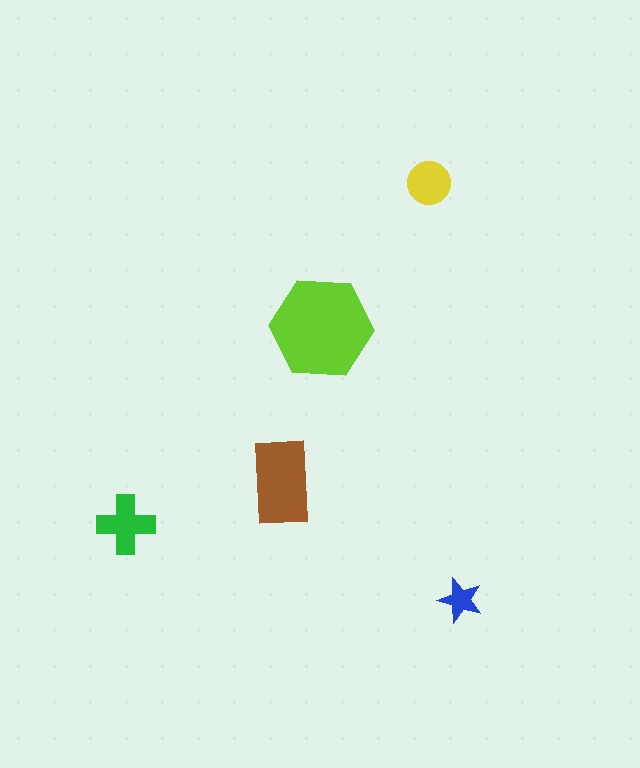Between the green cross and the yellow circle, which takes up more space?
The green cross.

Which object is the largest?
The lime hexagon.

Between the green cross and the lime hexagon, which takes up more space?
The lime hexagon.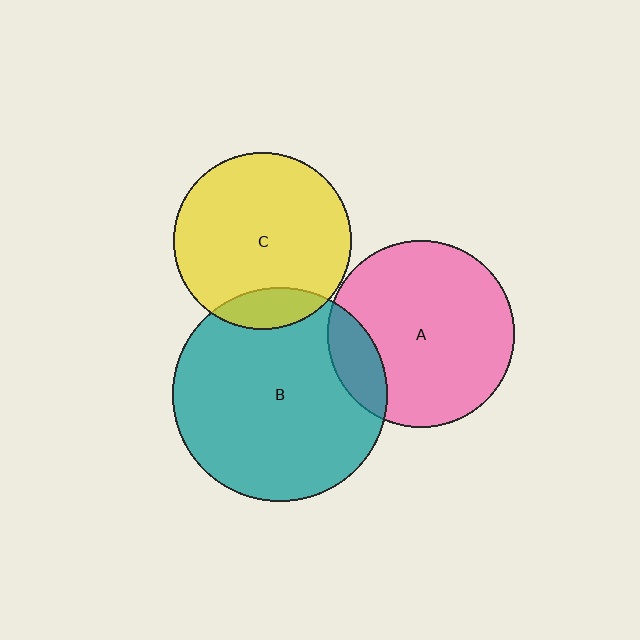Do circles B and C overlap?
Yes.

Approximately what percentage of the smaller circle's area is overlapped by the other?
Approximately 15%.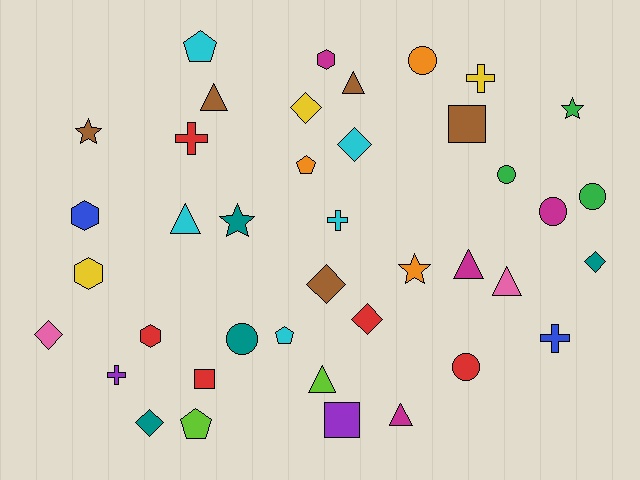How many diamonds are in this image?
There are 7 diamonds.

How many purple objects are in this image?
There are 2 purple objects.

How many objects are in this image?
There are 40 objects.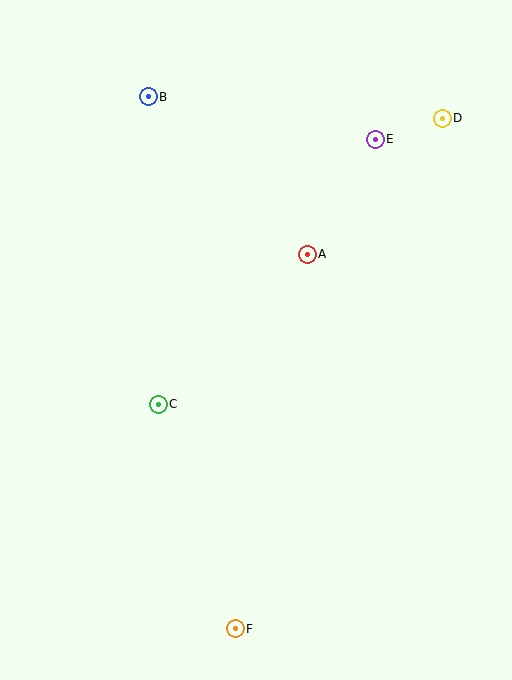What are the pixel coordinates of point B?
Point B is at (148, 97).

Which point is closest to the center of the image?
Point A at (307, 254) is closest to the center.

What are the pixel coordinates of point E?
Point E is at (375, 139).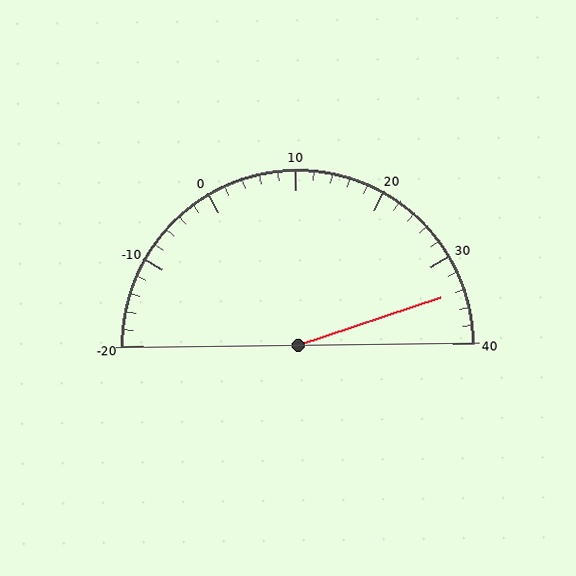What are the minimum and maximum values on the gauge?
The gauge ranges from -20 to 40.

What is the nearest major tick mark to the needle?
The nearest major tick mark is 30.